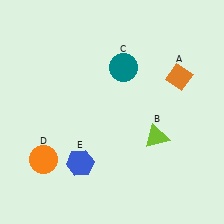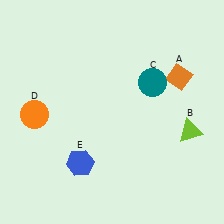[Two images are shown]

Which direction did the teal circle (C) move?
The teal circle (C) moved right.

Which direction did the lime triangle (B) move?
The lime triangle (B) moved right.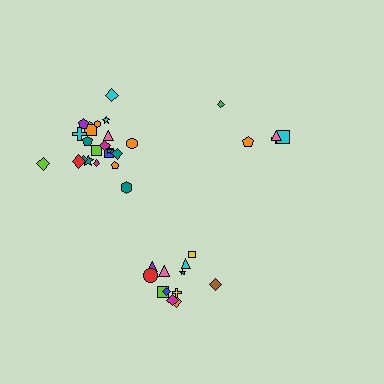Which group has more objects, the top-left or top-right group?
The top-left group.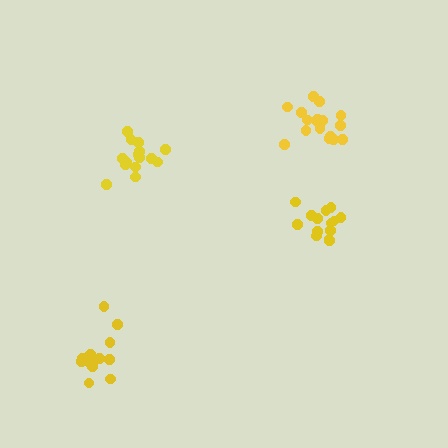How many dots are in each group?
Group 1: 14 dots, Group 2: 17 dots, Group 3: 16 dots, Group 4: 13 dots (60 total).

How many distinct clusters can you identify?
There are 4 distinct clusters.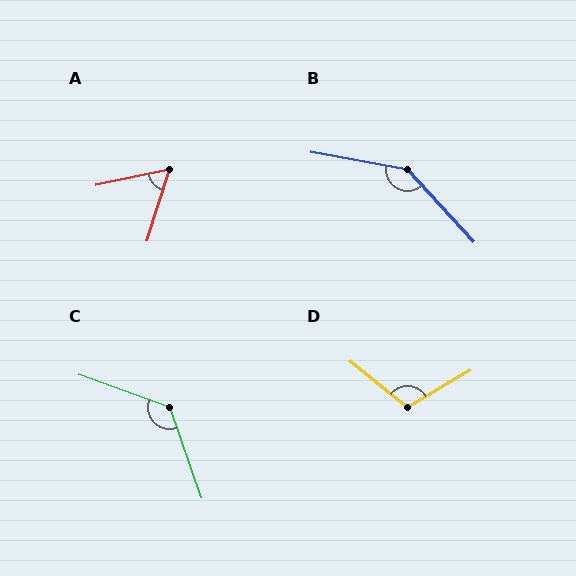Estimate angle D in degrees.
Approximately 110 degrees.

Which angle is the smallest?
A, at approximately 60 degrees.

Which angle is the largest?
B, at approximately 143 degrees.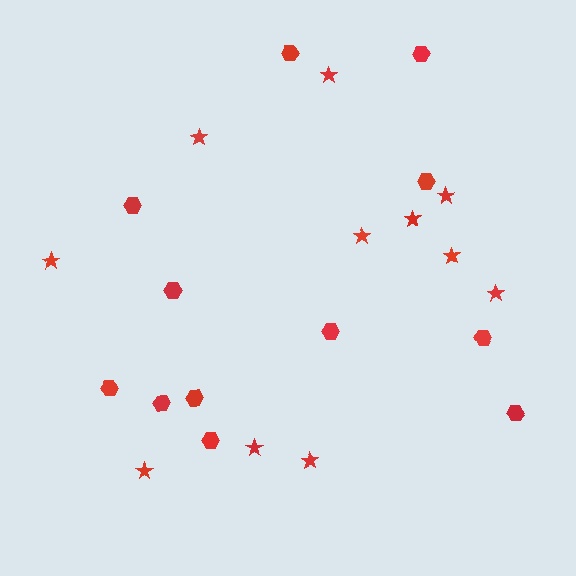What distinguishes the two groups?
There are 2 groups: one group of stars (11) and one group of hexagons (12).